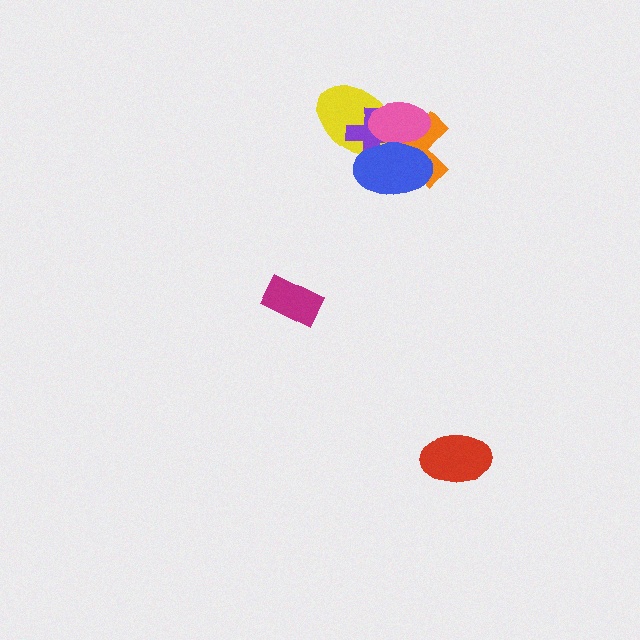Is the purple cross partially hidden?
Yes, it is partially covered by another shape.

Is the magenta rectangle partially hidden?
No, no other shape covers it.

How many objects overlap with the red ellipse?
0 objects overlap with the red ellipse.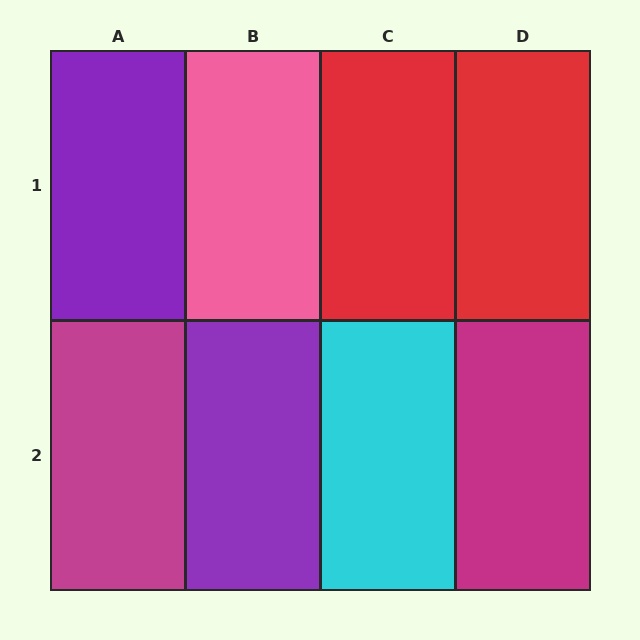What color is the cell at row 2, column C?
Cyan.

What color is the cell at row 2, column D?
Magenta.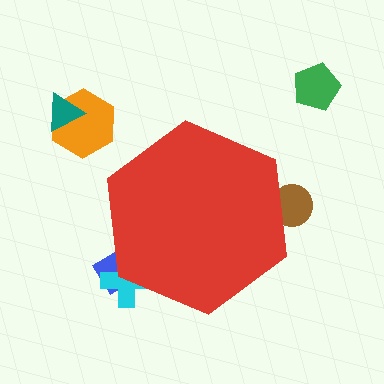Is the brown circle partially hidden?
Yes, the brown circle is partially hidden behind the red hexagon.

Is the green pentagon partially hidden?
No, the green pentagon is fully visible.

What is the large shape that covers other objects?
A red hexagon.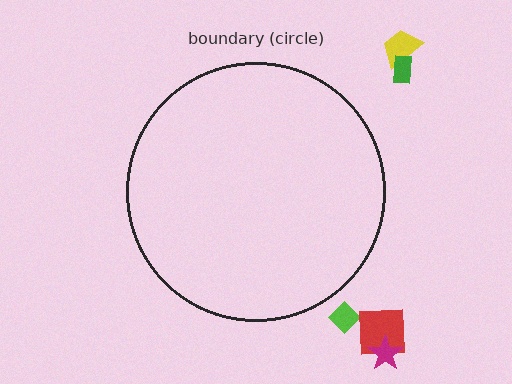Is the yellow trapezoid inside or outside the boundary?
Outside.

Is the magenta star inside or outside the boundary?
Outside.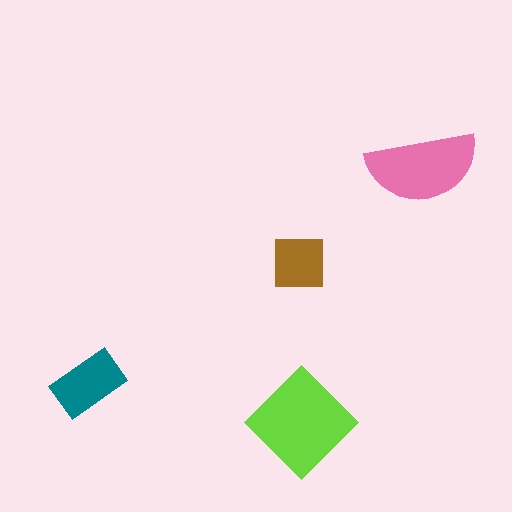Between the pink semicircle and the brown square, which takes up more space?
The pink semicircle.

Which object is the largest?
The lime diamond.